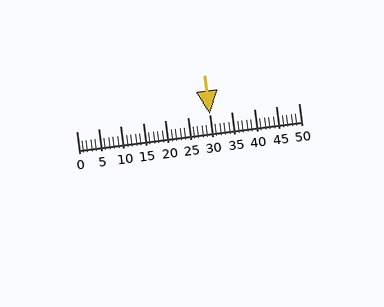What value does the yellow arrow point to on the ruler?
The yellow arrow points to approximately 30.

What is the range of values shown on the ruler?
The ruler shows values from 0 to 50.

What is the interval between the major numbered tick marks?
The major tick marks are spaced 5 units apart.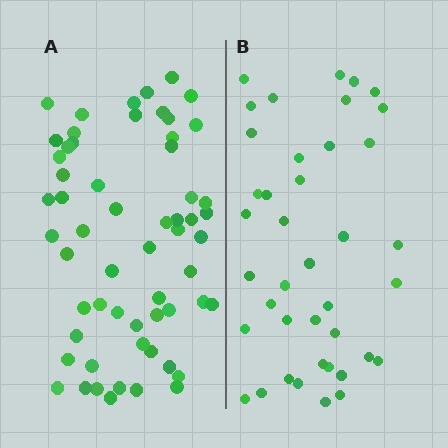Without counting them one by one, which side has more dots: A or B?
Region A (the left region) has more dots.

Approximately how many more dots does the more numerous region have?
Region A has approximately 20 more dots than region B.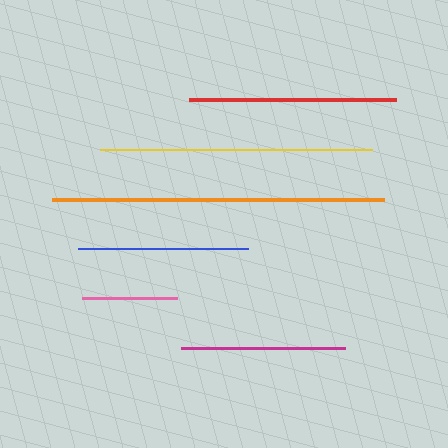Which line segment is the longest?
The orange line is the longest at approximately 331 pixels.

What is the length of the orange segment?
The orange segment is approximately 331 pixels long.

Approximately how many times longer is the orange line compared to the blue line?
The orange line is approximately 2.0 times the length of the blue line.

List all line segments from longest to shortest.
From longest to shortest: orange, yellow, red, blue, magenta, pink.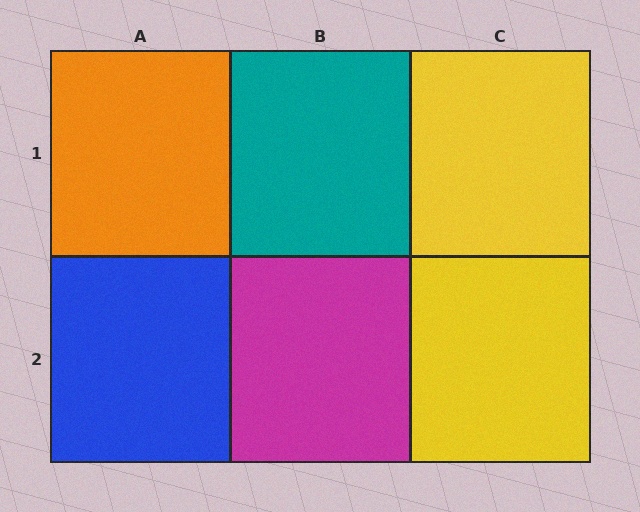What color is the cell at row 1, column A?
Orange.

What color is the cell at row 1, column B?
Teal.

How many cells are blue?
1 cell is blue.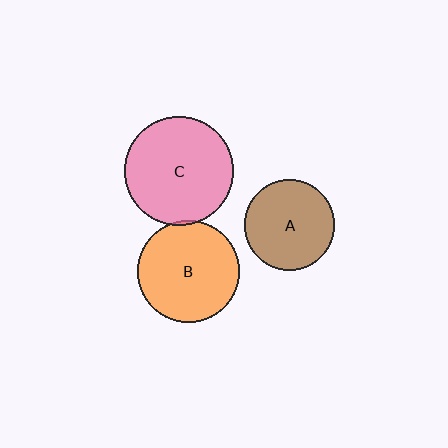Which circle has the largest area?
Circle C (pink).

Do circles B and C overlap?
Yes.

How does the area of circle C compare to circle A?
Approximately 1.4 times.